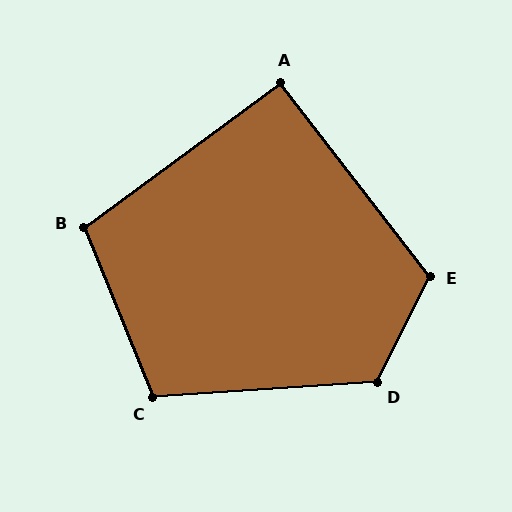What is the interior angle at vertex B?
Approximately 104 degrees (obtuse).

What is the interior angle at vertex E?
Approximately 116 degrees (obtuse).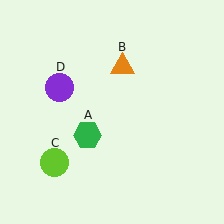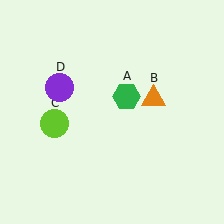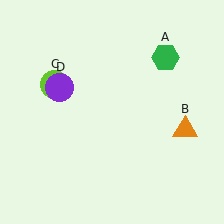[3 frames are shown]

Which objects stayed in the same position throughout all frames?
Purple circle (object D) remained stationary.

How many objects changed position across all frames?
3 objects changed position: green hexagon (object A), orange triangle (object B), lime circle (object C).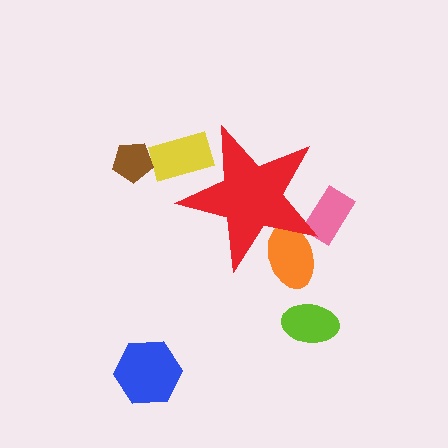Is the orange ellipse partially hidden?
Yes, the orange ellipse is partially hidden behind the red star.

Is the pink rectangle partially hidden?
Yes, the pink rectangle is partially hidden behind the red star.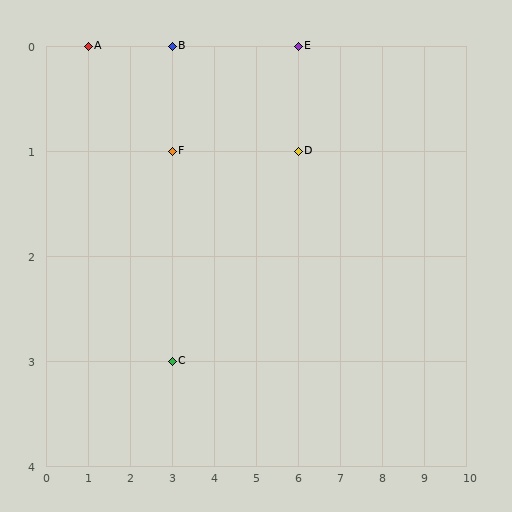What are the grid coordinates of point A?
Point A is at grid coordinates (1, 0).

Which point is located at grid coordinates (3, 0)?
Point B is at (3, 0).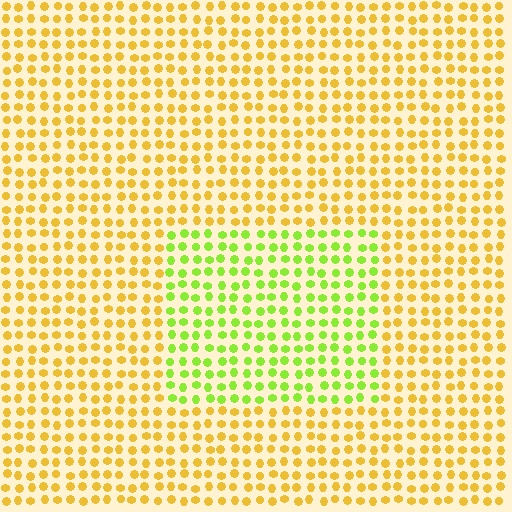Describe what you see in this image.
The image is filled with small yellow elements in a uniform arrangement. A rectangle-shaped region is visible where the elements are tinted to a slightly different hue, forming a subtle color boundary.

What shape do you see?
I see a rectangle.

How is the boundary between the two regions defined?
The boundary is defined purely by a slight shift in hue (about 48 degrees). Spacing, size, and orientation are identical on both sides.